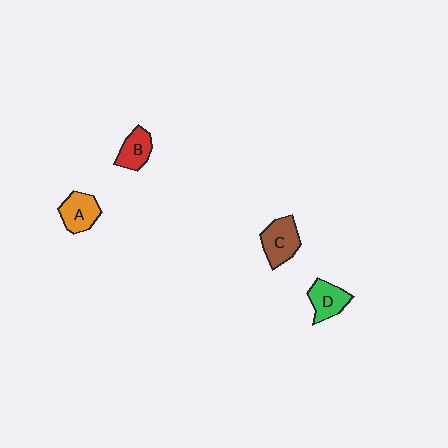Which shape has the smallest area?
Shape B (red).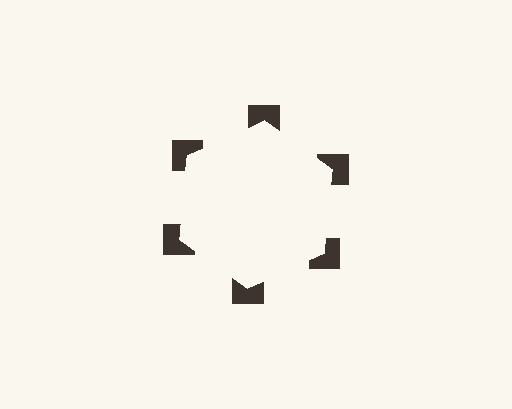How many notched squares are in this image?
There are 6 — one at each vertex of the illusory hexagon.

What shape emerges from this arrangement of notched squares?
An illusory hexagon — its edges are inferred from the aligned wedge cuts in the notched squares, not physically drawn.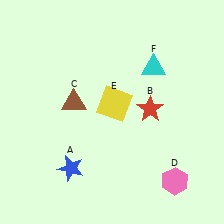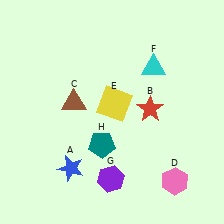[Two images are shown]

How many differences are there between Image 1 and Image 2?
There are 2 differences between the two images.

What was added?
A purple hexagon (G), a teal pentagon (H) were added in Image 2.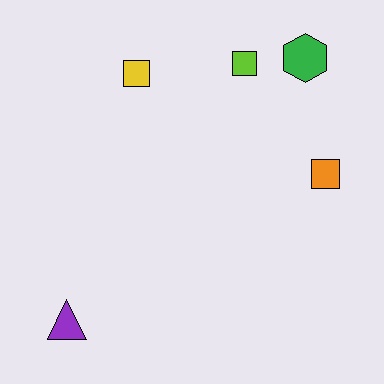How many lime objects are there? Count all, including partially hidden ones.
There is 1 lime object.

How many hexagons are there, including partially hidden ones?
There is 1 hexagon.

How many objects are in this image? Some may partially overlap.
There are 5 objects.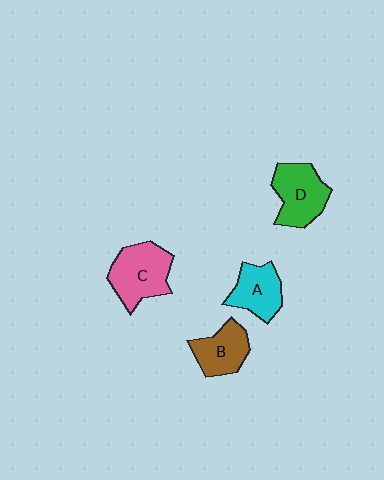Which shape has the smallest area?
Shape B (brown).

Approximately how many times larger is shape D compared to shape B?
Approximately 1.2 times.